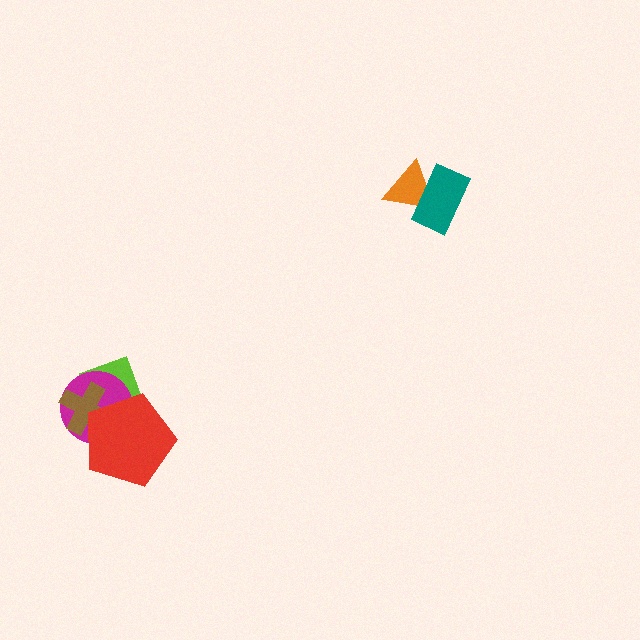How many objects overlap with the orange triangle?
1 object overlaps with the orange triangle.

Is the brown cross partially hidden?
Yes, it is partially covered by another shape.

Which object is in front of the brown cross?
The red pentagon is in front of the brown cross.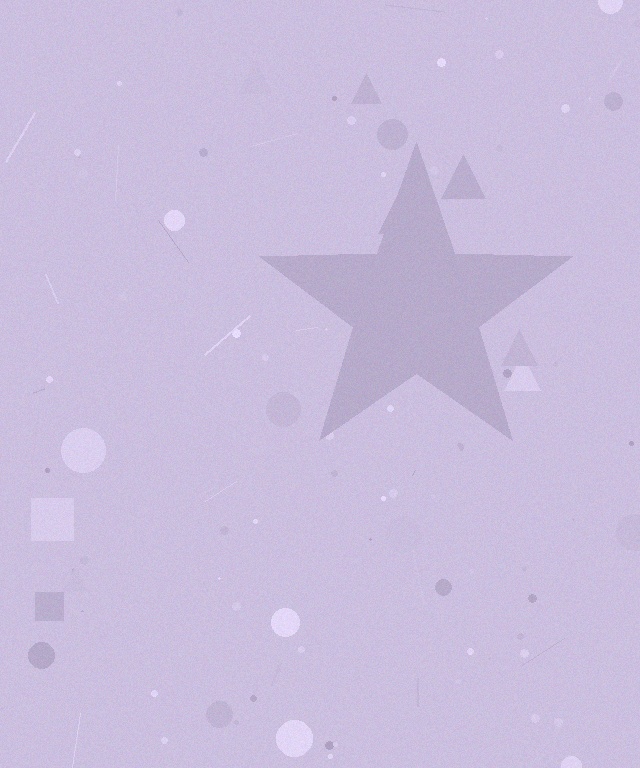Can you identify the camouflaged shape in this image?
The camouflaged shape is a star.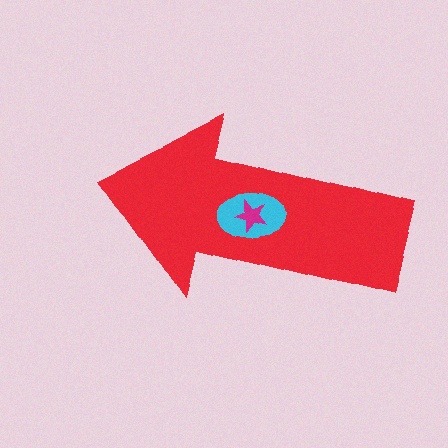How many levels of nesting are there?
3.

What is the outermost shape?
The red arrow.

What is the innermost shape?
The magenta star.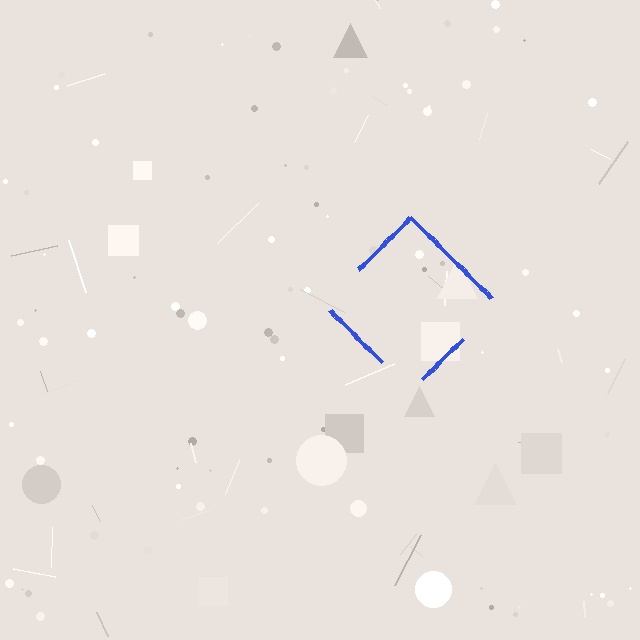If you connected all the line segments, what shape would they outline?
They would outline a diamond.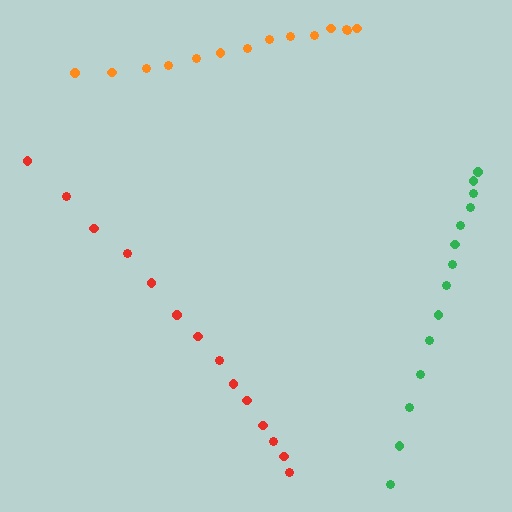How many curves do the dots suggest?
There are 3 distinct paths.